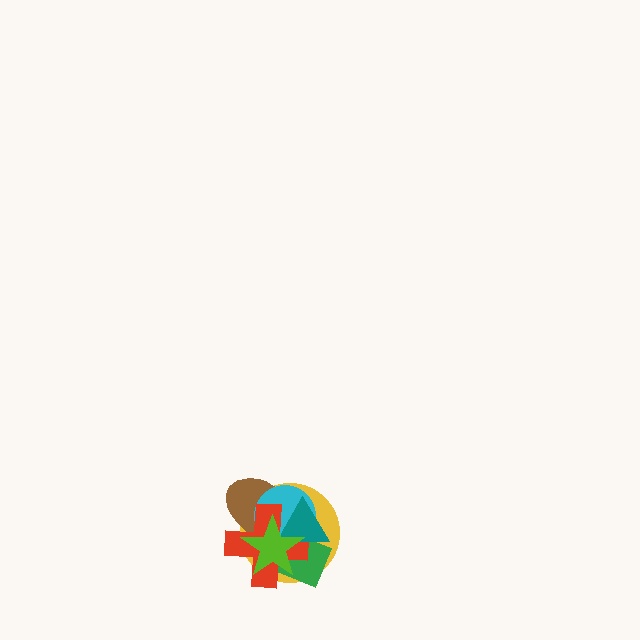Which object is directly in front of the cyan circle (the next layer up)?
The green diamond is directly in front of the cyan circle.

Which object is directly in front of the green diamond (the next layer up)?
The red cross is directly in front of the green diamond.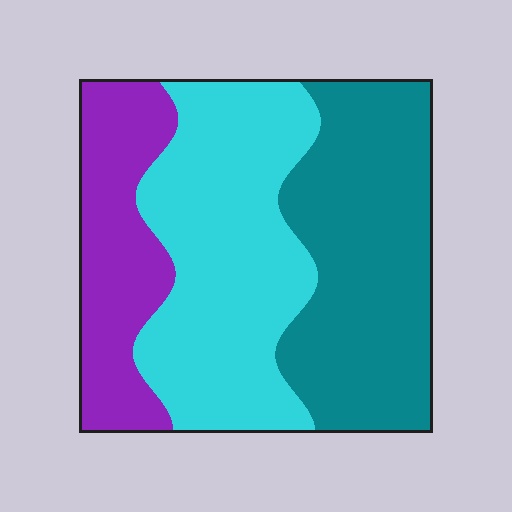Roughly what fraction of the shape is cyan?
Cyan takes up about two fifths (2/5) of the shape.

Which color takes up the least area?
Purple, at roughly 20%.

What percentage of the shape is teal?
Teal takes up about three eighths (3/8) of the shape.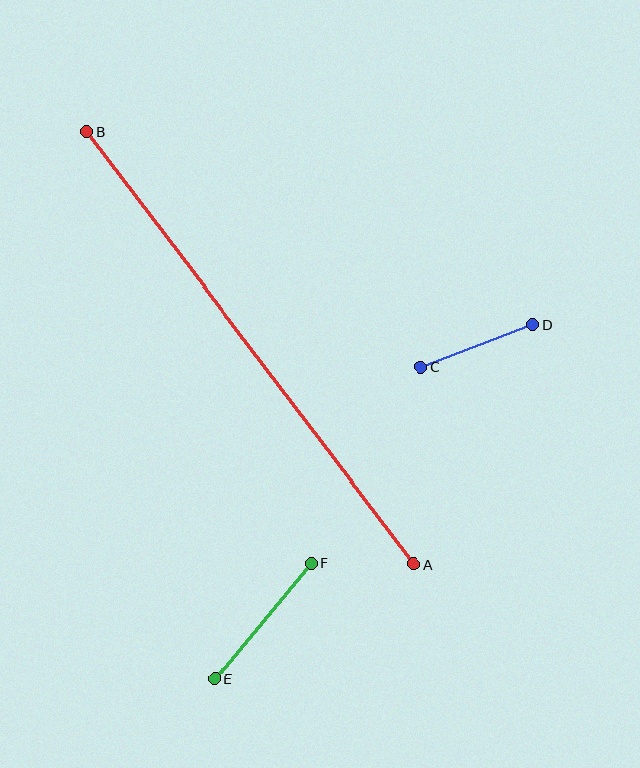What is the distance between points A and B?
The distance is approximately 542 pixels.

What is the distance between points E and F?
The distance is approximately 151 pixels.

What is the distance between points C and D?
The distance is approximately 120 pixels.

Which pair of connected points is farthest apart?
Points A and B are farthest apart.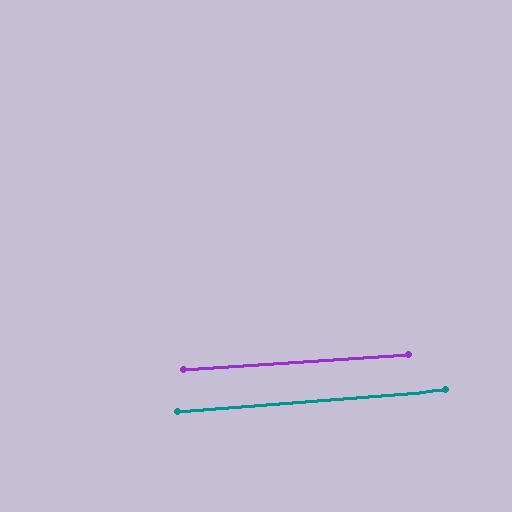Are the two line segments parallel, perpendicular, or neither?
Parallel — their directions differ by only 0.8°.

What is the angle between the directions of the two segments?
Approximately 1 degree.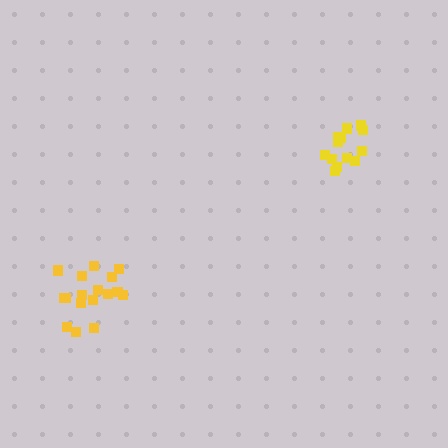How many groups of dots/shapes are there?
There are 2 groups.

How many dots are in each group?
Group 1: 17 dots, Group 2: 13 dots (30 total).